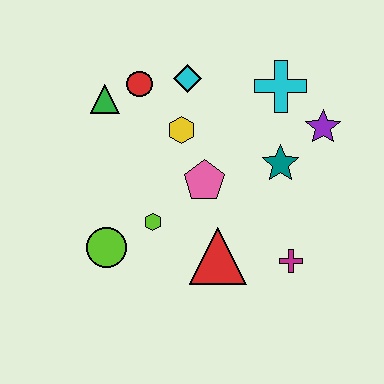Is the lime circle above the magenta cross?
Yes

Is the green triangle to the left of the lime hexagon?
Yes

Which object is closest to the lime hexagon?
The lime circle is closest to the lime hexagon.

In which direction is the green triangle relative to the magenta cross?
The green triangle is to the left of the magenta cross.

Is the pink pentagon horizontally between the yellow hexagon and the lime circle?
No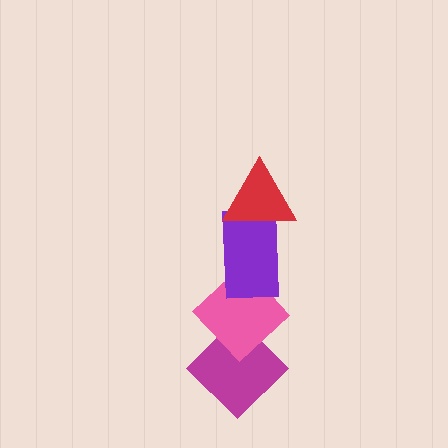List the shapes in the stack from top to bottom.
From top to bottom: the red triangle, the purple rectangle, the pink diamond, the magenta diamond.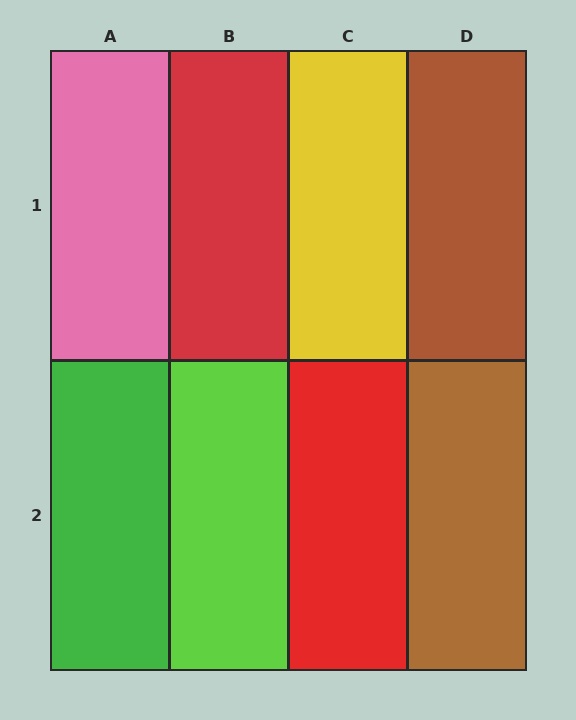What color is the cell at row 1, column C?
Yellow.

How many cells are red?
2 cells are red.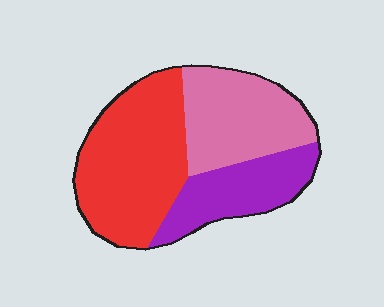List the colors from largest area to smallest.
From largest to smallest: red, pink, purple.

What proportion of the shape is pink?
Pink covers about 30% of the shape.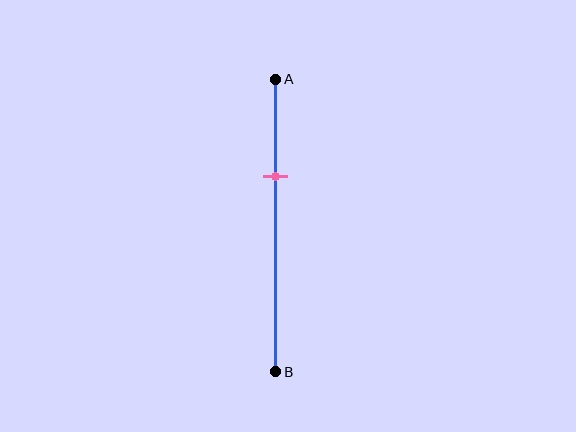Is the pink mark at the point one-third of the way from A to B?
Yes, the mark is approximately at the one-third point.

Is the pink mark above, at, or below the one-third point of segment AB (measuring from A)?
The pink mark is approximately at the one-third point of segment AB.